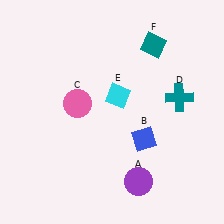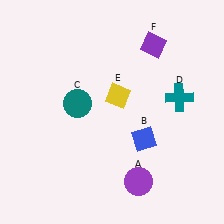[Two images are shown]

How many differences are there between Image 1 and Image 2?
There are 3 differences between the two images.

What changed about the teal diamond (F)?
In Image 1, F is teal. In Image 2, it changed to purple.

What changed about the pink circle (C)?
In Image 1, C is pink. In Image 2, it changed to teal.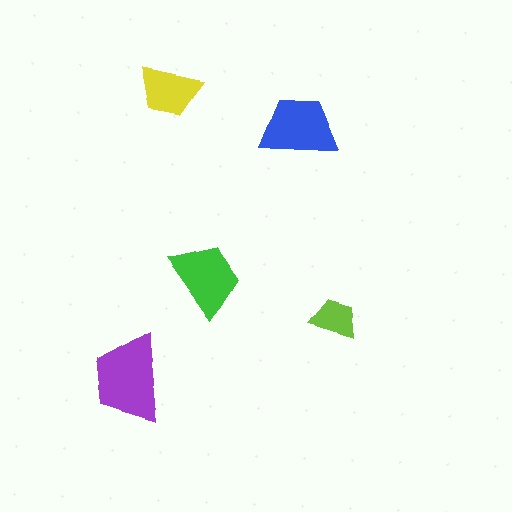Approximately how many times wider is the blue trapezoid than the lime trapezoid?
About 1.5 times wider.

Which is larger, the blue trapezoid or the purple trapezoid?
The purple one.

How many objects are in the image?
There are 5 objects in the image.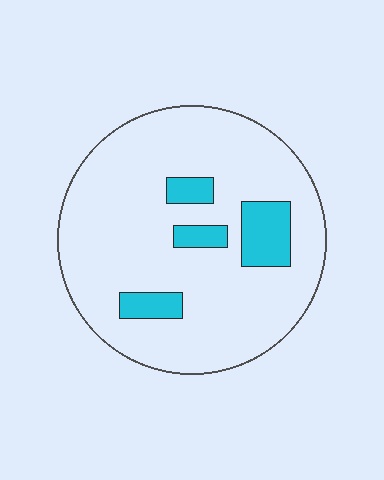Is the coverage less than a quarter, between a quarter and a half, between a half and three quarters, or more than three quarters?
Less than a quarter.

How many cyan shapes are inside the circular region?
4.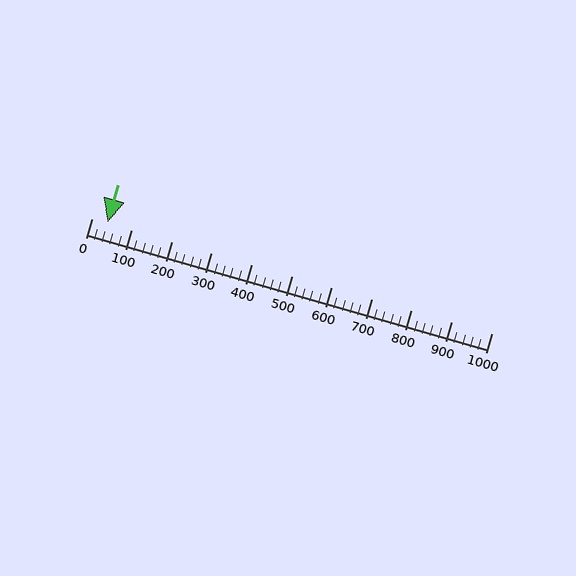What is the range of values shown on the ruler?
The ruler shows values from 0 to 1000.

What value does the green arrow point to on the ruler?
The green arrow points to approximately 40.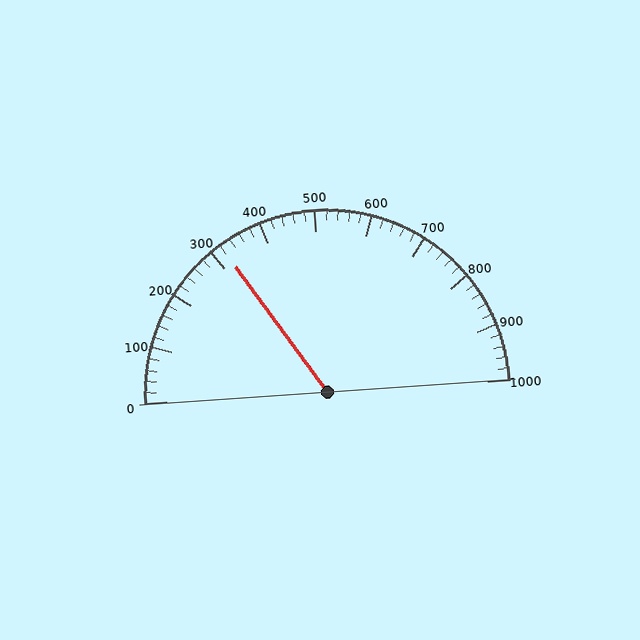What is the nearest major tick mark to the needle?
The nearest major tick mark is 300.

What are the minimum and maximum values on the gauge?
The gauge ranges from 0 to 1000.